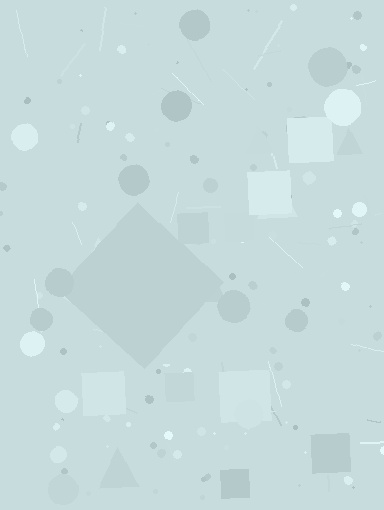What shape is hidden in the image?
A diamond is hidden in the image.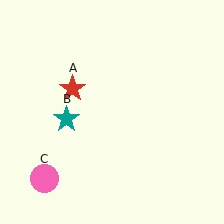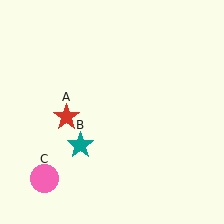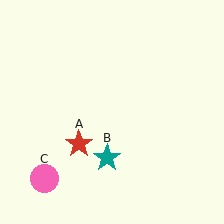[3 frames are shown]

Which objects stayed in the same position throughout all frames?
Pink circle (object C) remained stationary.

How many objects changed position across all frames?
2 objects changed position: red star (object A), teal star (object B).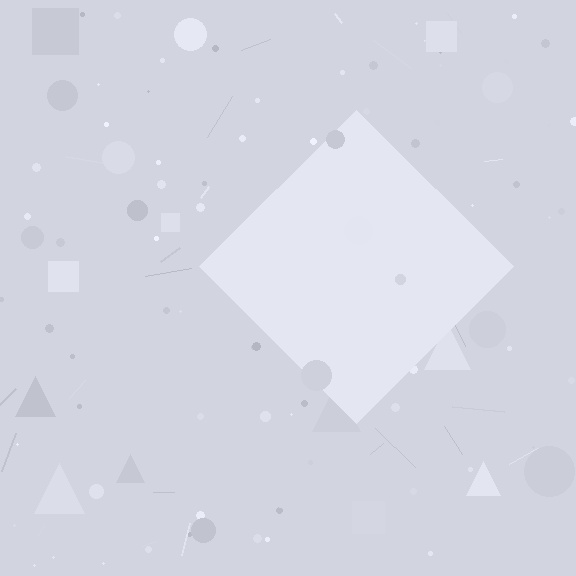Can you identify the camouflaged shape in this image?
The camouflaged shape is a diamond.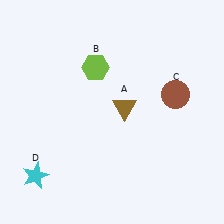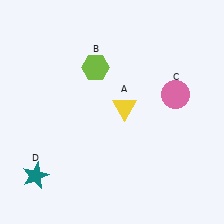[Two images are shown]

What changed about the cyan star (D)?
In Image 1, D is cyan. In Image 2, it changed to teal.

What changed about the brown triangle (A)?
In Image 1, A is brown. In Image 2, it changed to yellow.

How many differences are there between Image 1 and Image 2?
There are 3 differences between the two images.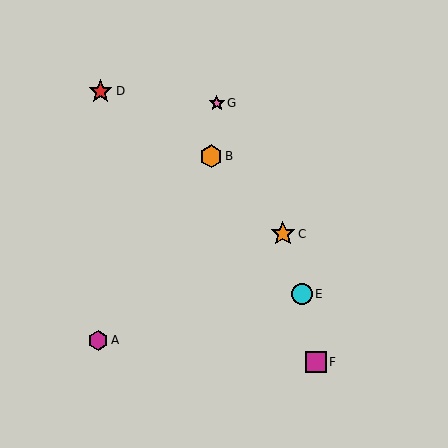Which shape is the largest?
The orange star (labeled C) is the largest.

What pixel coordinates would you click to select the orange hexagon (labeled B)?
Click at (211, 156) to select the orange hexagon B.